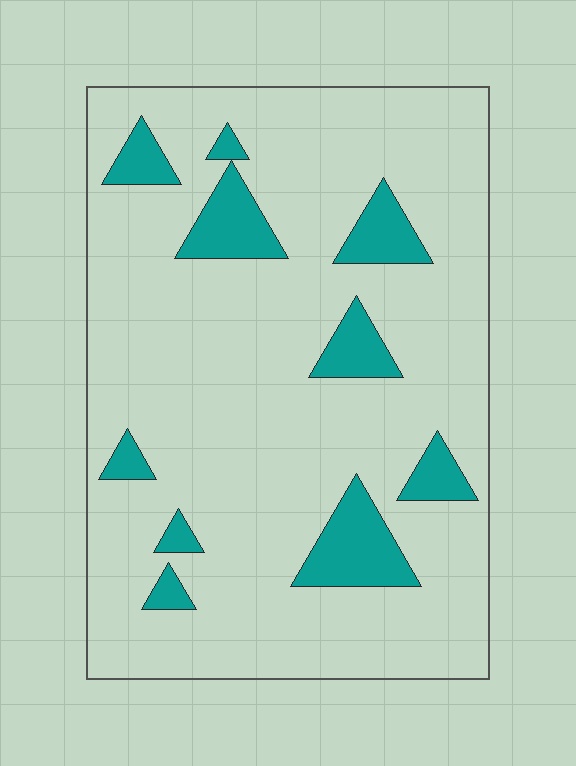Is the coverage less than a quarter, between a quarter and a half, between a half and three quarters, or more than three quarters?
Less than a quarter.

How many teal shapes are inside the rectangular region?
10.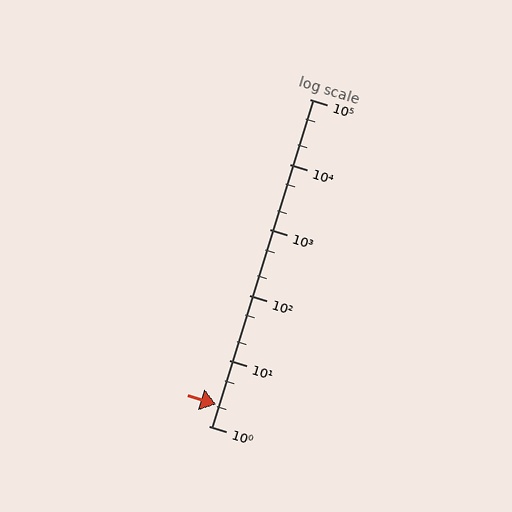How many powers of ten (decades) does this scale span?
The scale spans 5 decades, from 1 to 100000.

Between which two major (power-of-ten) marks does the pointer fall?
The pointer is between 1 and 10.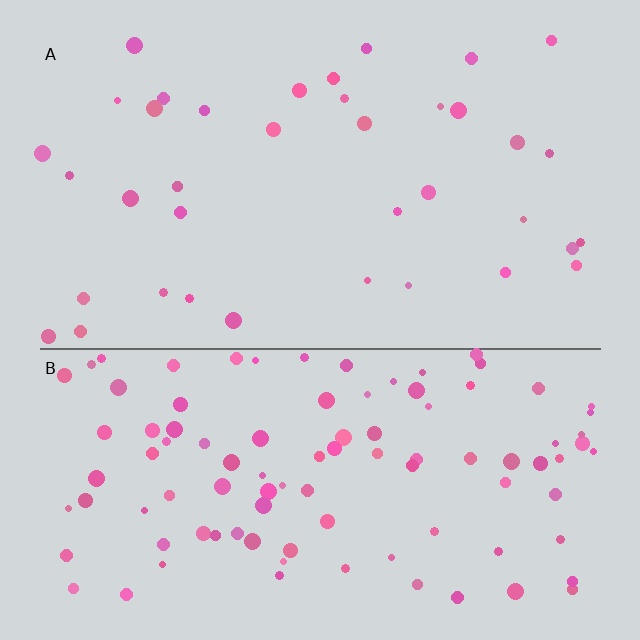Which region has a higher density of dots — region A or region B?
B (the bottom).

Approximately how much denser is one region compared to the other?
Approximately 2.7× — region B over region A.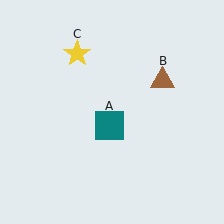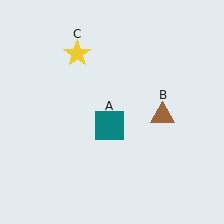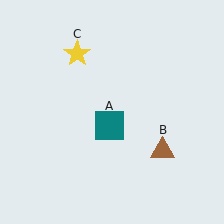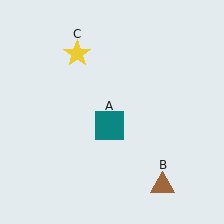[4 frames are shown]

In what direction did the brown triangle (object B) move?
The brown triangle (object B) moved down.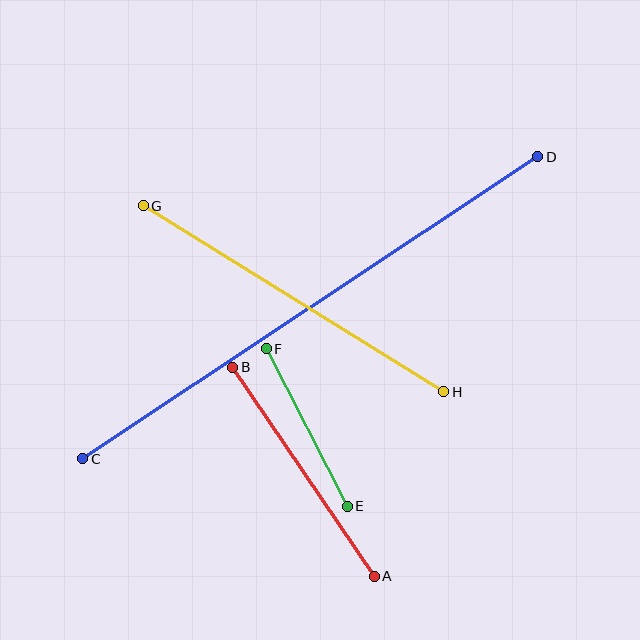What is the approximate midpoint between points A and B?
The midpoint is at approximately (304, 472) pixels.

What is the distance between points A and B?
The distance is approximately 252 pixels.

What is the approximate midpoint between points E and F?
The midpoint is at approximately (307, 427) pixels.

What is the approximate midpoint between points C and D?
The midpoint is at approximately (310, 308) pixels.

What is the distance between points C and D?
The distance is approximately 546 pixels.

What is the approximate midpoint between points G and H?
The midpoint is at approximately (294, 299) pixels.